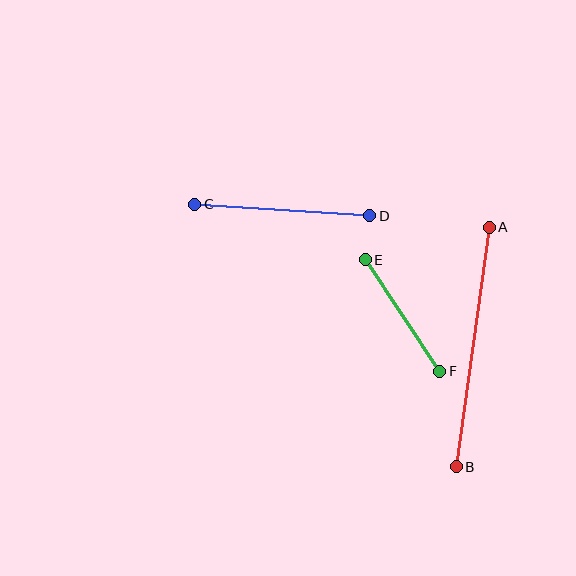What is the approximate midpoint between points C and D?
The midpoint is at approximately (282, 210) pixels.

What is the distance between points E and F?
The distance is approximately 134 pixels.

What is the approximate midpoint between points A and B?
The midpoint is at approximately (473, 347) pixels.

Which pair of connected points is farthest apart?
Points A and B are farthest apart.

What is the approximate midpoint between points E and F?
The midpoint is at approximately (403, 315) pixels.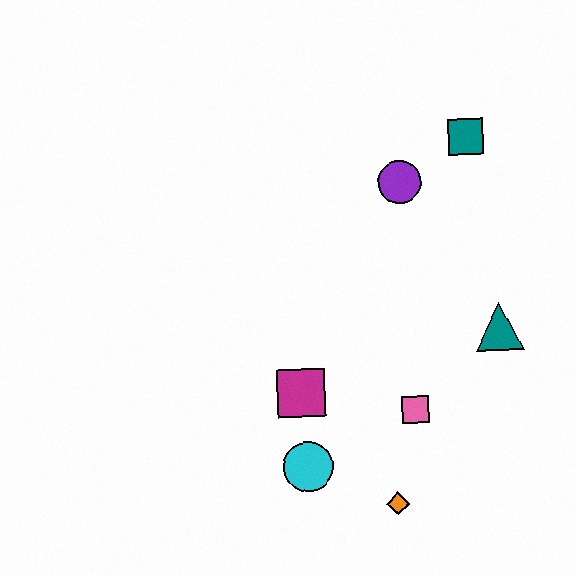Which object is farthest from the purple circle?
The orange diamond is farthest from the purple circle.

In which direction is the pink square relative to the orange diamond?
The pink square is above the orange diamond.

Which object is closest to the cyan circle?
The magenta square is closest to the cyan circle.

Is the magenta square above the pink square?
Yes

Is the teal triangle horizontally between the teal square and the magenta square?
No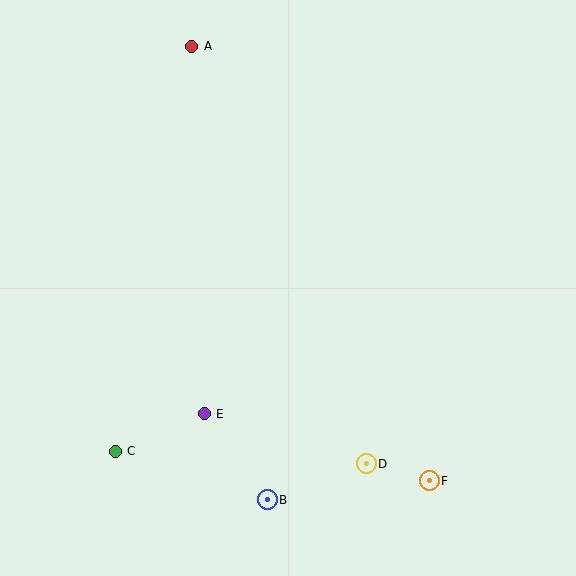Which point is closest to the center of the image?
Point E at (204, 414) is closest to the center.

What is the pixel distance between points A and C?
The distance between A and C is 413 pixels.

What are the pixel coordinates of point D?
Point D is at (366, 464).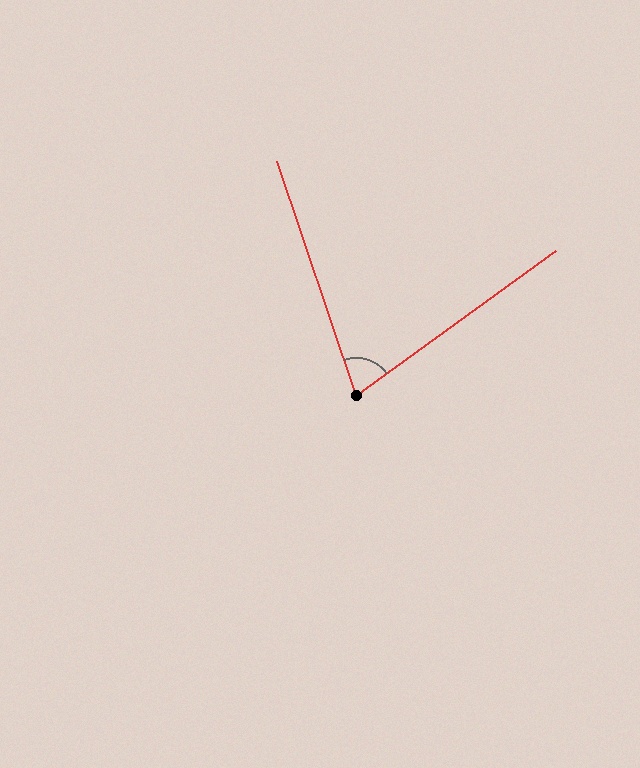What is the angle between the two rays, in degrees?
Approximately 73 degrees.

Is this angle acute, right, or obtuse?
It is acute.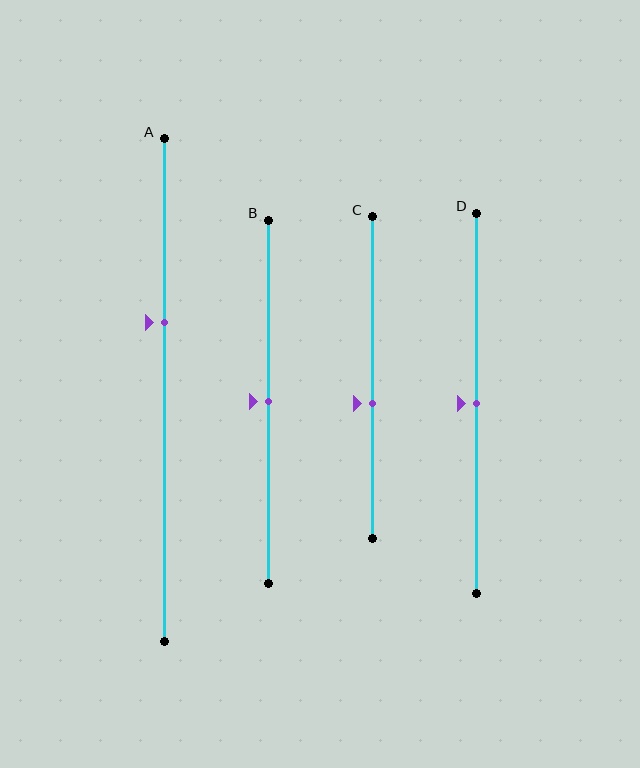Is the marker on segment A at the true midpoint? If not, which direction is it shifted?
No, the marker on segment A is shifted upward by about 14% of the segment length.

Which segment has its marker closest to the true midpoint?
Segment B has its marker closest to the true midpoint.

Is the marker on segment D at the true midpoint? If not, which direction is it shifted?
Yes, the marker on segment D is at the true midpoint.